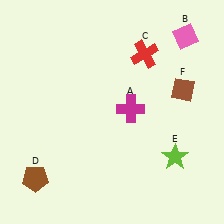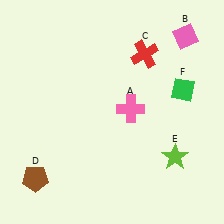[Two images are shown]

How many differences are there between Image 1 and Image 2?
There are 2 differences between the two images.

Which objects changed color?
A changed from magenta to pink. F changed from brown to green.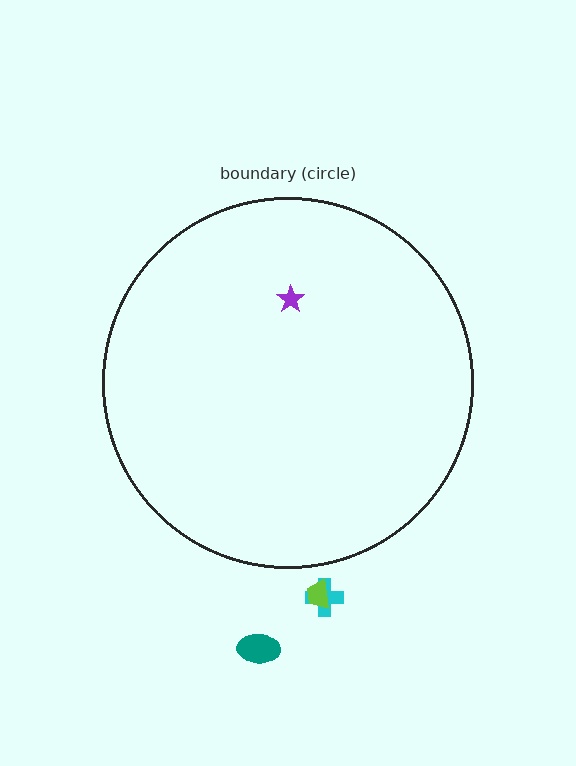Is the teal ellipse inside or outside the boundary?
Outside.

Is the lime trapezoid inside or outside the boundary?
Outside.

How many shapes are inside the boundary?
1 inside, 3 outside.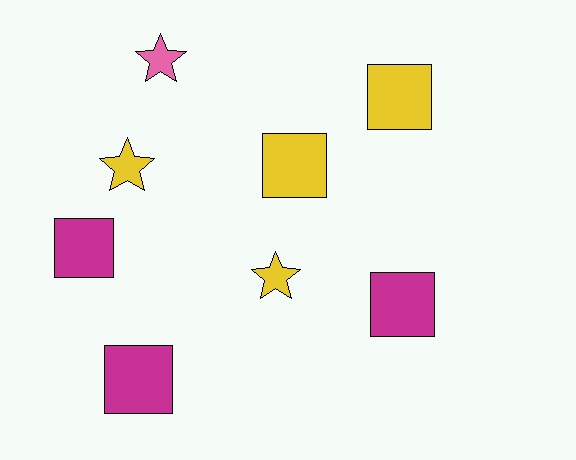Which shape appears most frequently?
Square, with 5 objects.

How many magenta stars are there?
There are no magenta stars.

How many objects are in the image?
There are 8 objects.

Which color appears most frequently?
Yellow, with 4 objects.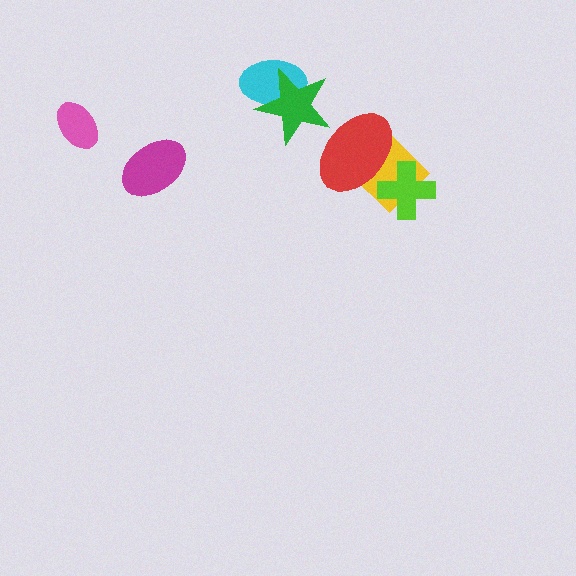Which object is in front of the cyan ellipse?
The green star is in front of the cyan ellipse.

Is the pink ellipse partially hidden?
No, no other shape covers it.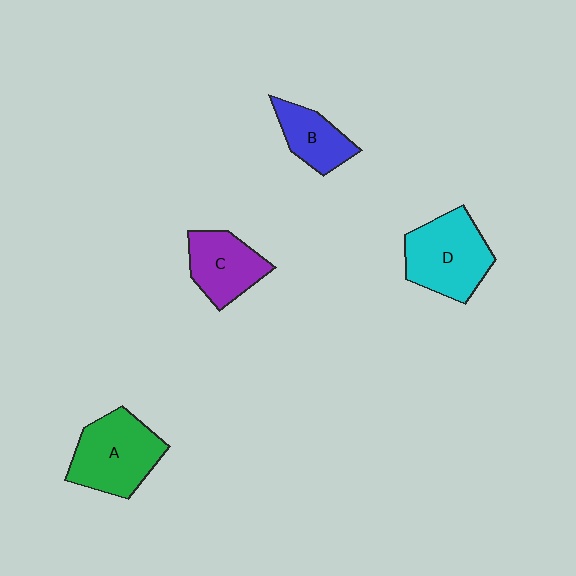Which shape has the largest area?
Shape D (cyan).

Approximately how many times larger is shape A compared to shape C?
Approximately 1.3 times.